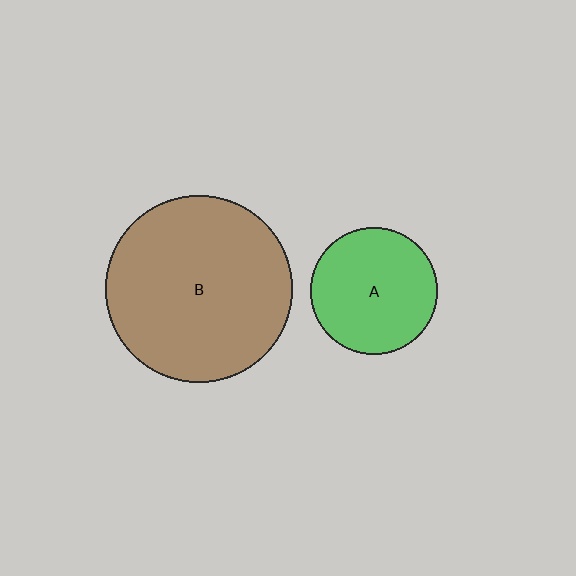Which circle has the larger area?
Circle B (brown).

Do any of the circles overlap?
No, none of the circles overlap.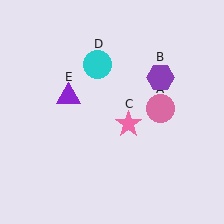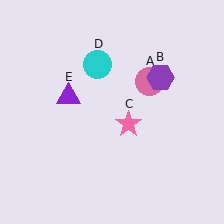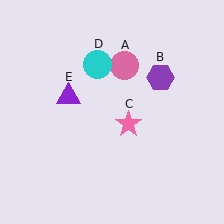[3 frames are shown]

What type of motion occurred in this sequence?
The pink circle (object A) rotated counterclockwise around the center of the scene.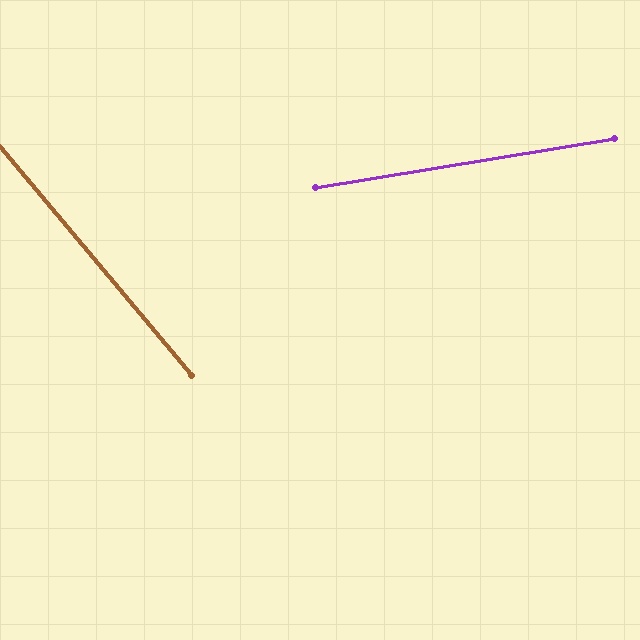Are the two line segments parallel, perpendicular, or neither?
Neither parallel nor perpendicular — they differ by about 59°.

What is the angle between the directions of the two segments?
Approximately 59 degrees.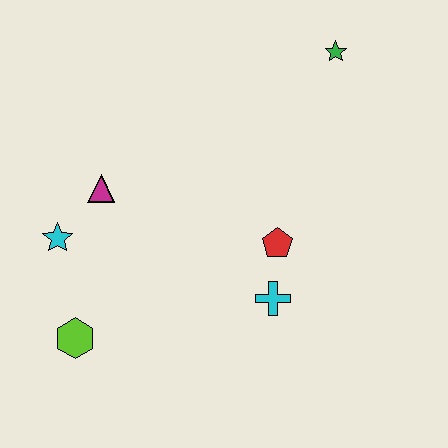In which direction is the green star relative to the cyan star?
The green star is to the right of the cyan star.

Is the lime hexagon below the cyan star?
Yes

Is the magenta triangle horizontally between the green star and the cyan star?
Yes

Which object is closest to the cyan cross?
The red pentagon is closest to the cyan cross.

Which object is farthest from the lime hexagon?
The green star is farthest from the lime hexagon.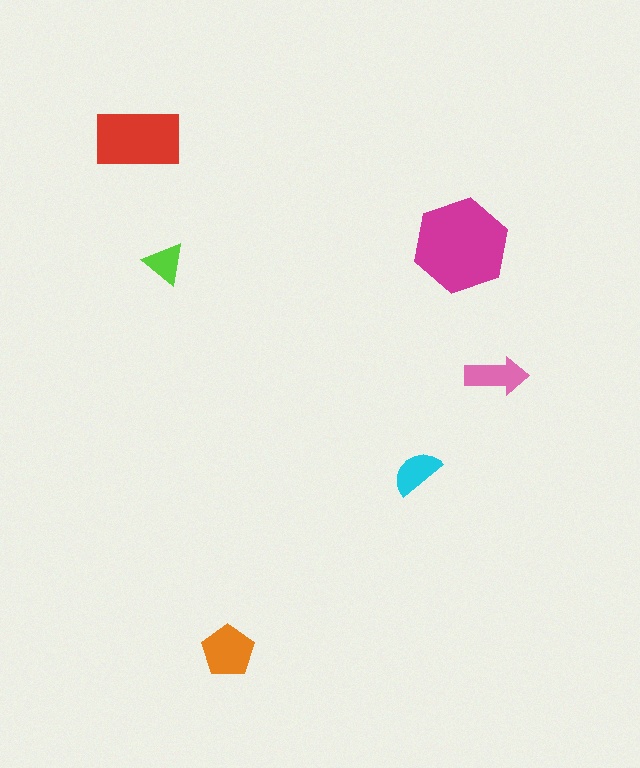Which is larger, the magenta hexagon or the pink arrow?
The magenta hexagon.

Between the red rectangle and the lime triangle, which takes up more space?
The red rectangle.